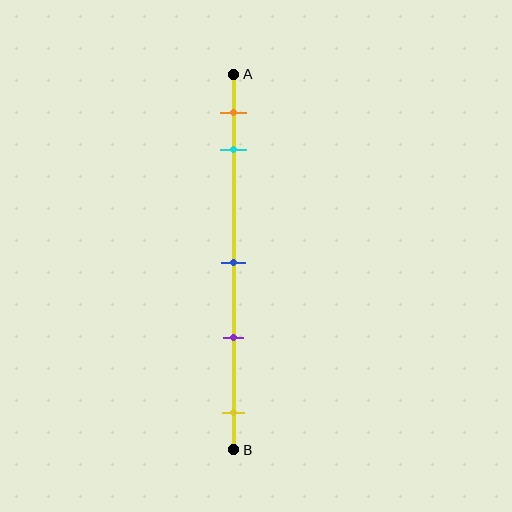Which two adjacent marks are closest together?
The orange and cyan marks are the closest adjacent pair.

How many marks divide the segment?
There are 5 marks dividing the segment.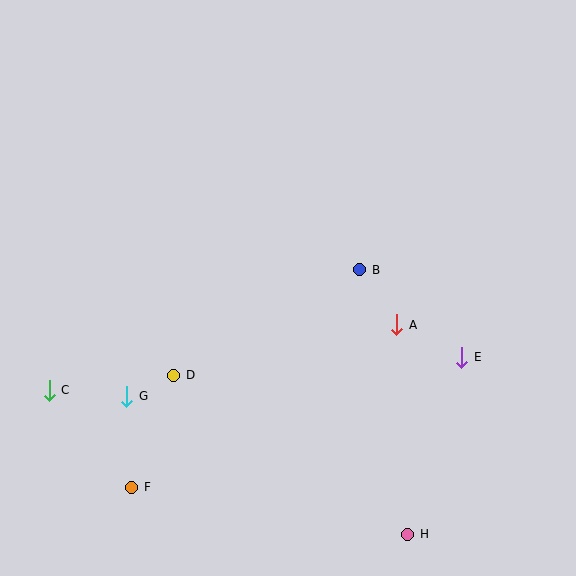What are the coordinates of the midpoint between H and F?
The midpoint between H and F is at (270, 511).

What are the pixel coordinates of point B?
Point B is at (360, 270).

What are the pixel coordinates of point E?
Point E is at (462, 357).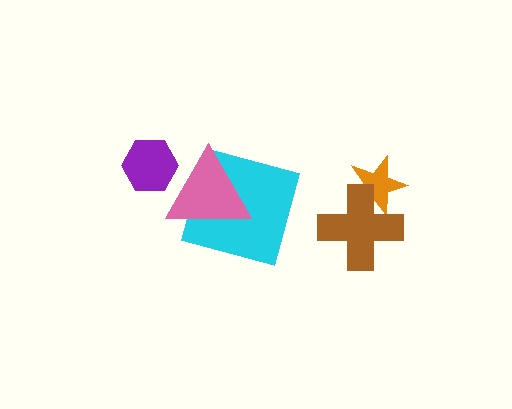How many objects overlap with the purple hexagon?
1 object overlaps with the purple hexagon.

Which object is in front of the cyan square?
The pink triangle is in front of the cyan square.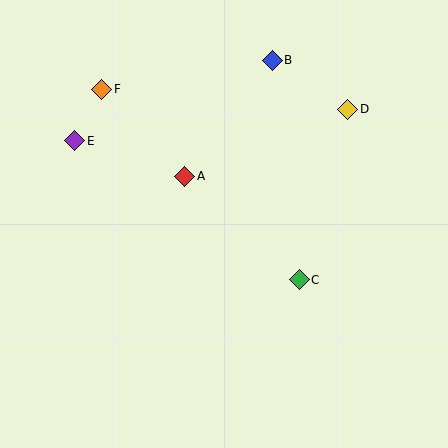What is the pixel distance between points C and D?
The distance between C and D is 177 pixels.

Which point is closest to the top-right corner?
Point D is closest to the top-right corner.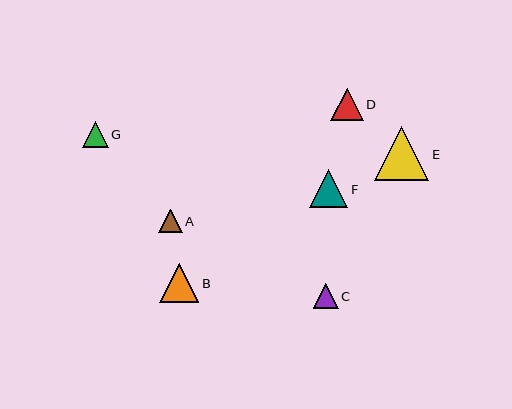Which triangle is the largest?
Triangle E is the largest with a size of approximately 54 pixels.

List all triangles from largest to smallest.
From largest to smallest: E, B, F, D, G, C, A.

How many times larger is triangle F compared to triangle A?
Triangle F is approximately 1.6 times the size of triangle A.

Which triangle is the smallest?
Triangle A is the smallest with a size of approximately 23 pixels.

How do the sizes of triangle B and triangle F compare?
Triangle B and triangle F are approximately the same size.